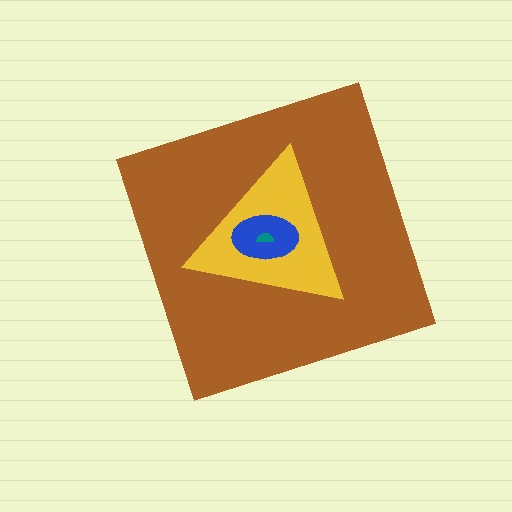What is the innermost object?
The teal semicircle.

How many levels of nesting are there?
4.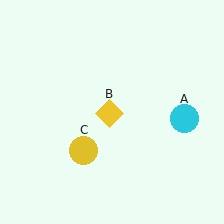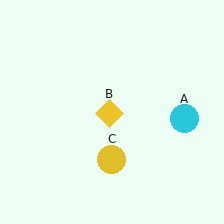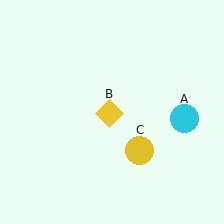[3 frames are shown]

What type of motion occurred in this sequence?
The yellow circle (object C) rotated counterclockwise around the center of the scene.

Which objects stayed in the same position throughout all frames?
Cyan circle (object A) and yellow diamond (object B) remained stationary.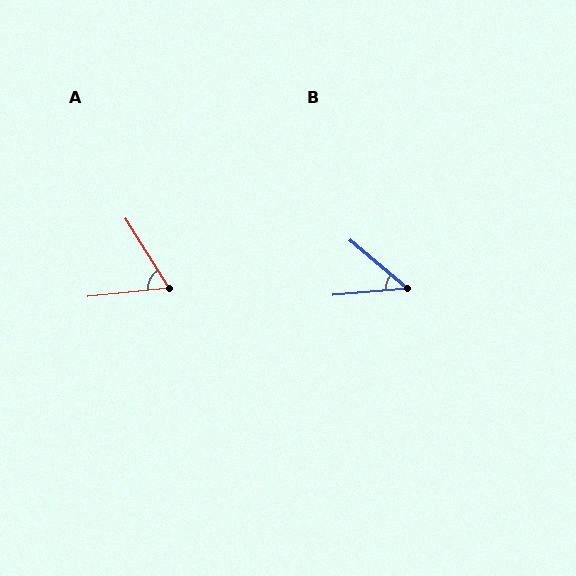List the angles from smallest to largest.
B (46°), A (64°).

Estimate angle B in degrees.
Approximately 46 degrees.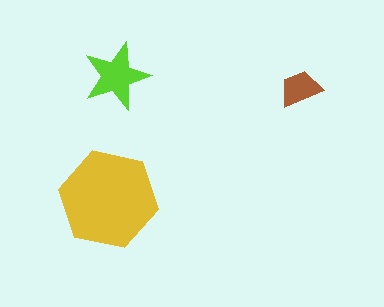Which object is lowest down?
The yellow hexagon is bottommost.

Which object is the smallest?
The brown trapezoid.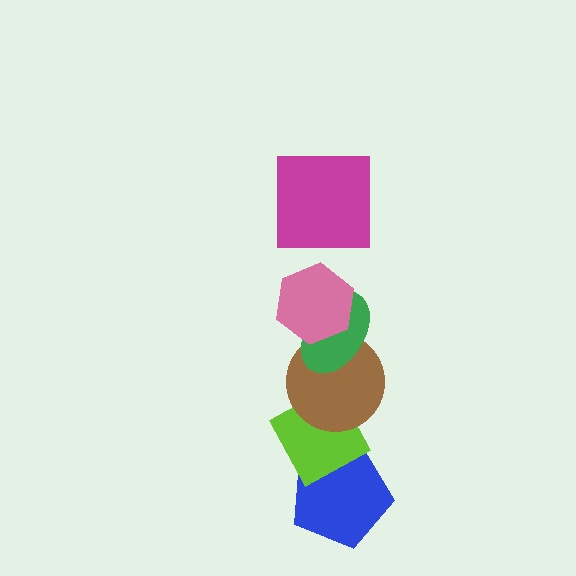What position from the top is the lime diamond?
The lime diamond is 5th from the top.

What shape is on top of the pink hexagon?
The magenta square is on top of the pink hexagon.